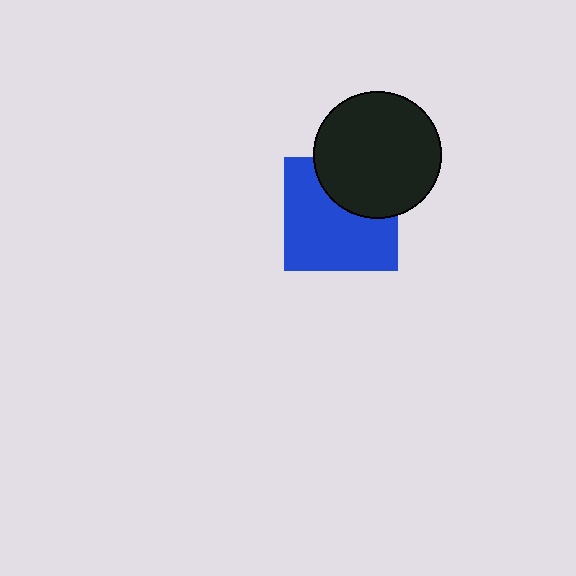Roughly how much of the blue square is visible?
Most of it is visible (roughly 67%).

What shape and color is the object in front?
The object in front is a black circle.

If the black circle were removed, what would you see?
You would see the complete blue square.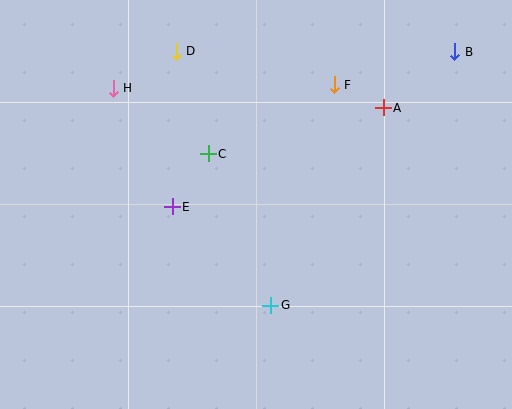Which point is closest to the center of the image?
Point C at (208, 154) is closest to the center.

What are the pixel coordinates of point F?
Point F is at (334, 85).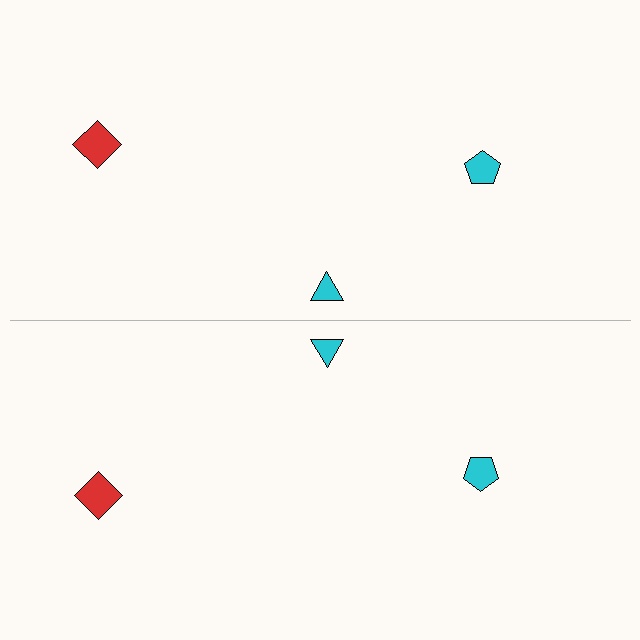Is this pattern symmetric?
Yes, this pattern has bilateral (reflection) symmetry.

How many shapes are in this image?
There are 6 shapes in this image.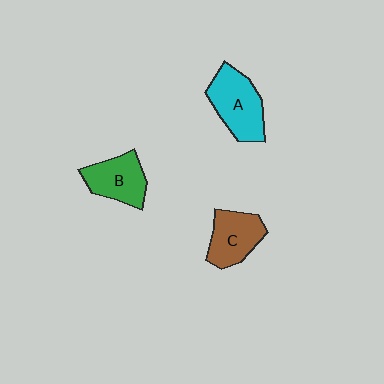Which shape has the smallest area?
Shape B (green).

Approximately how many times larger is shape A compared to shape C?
Approximately 1.2 times.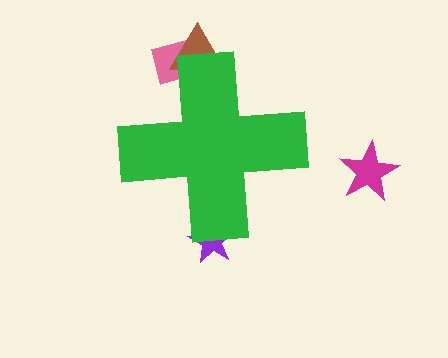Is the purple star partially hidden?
Yes, the purple star is partially hidden behind the green cross.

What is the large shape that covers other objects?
A green cross.